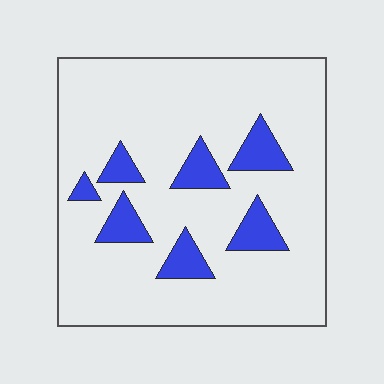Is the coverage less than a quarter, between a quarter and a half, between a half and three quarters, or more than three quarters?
Less than a quarter.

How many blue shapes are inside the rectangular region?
7.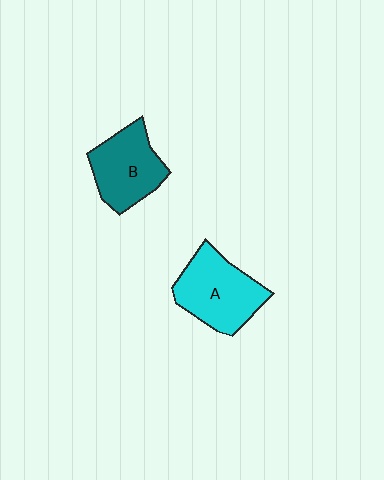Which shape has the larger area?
Shape A (cyan).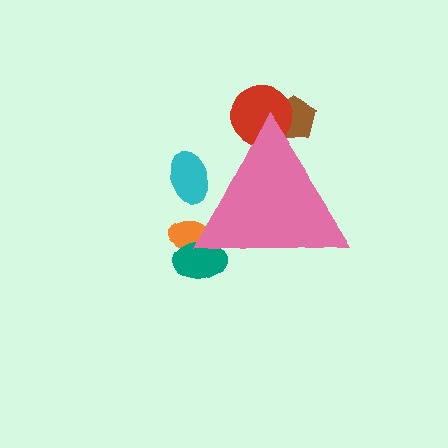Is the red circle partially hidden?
Yes, the red circle is partially hidden behind the pink triangle.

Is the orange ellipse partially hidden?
Yes, the orange ellipse is partially hidden behind the pink triangle.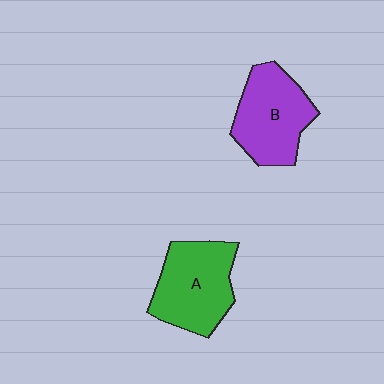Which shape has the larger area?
Shape A (green).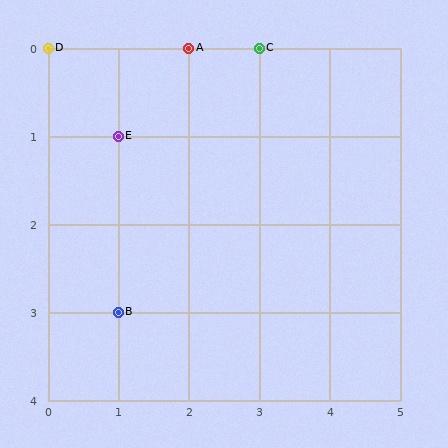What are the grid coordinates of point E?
Point E is at grid coordinates (1, 1).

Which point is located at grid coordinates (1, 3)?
Point B is at (1, 3).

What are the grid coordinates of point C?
Point C is at grid coordinates (3, 0).